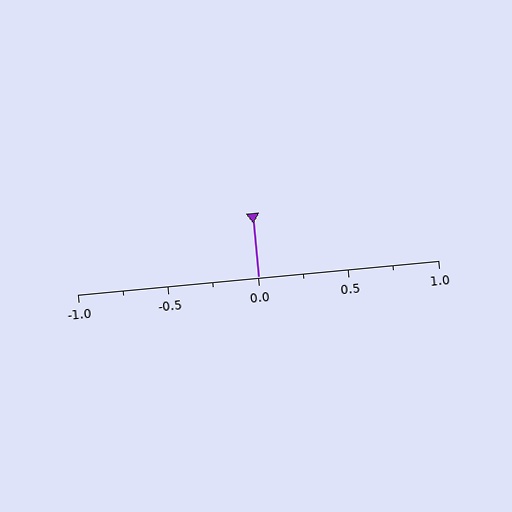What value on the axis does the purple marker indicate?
The marker indicates approximately 0.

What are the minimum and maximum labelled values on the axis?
The axis runs from -1.0 to 1.0.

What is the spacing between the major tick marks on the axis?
The major ticks are spaced 0.5 apart.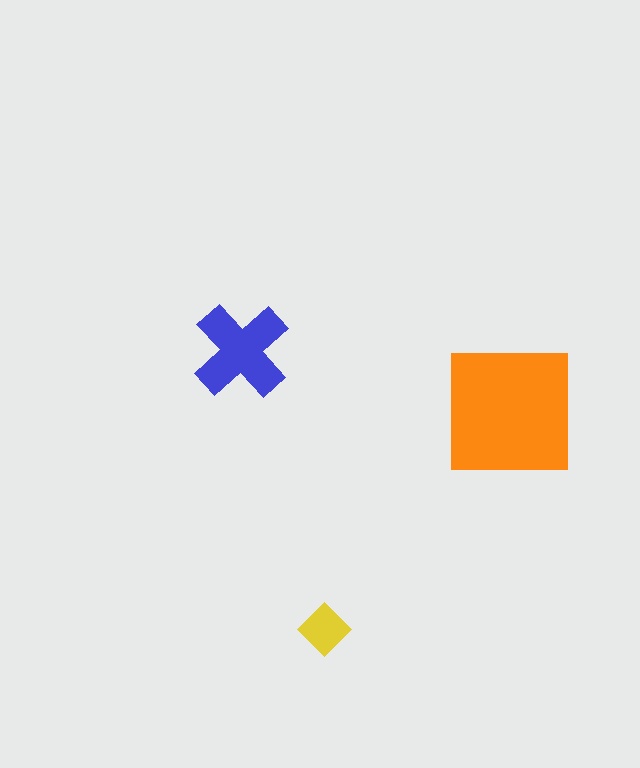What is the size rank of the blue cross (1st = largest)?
2nd.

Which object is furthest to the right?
The orange square is rightmost.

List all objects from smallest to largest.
The yellow diamond, the blue cross, the orange square.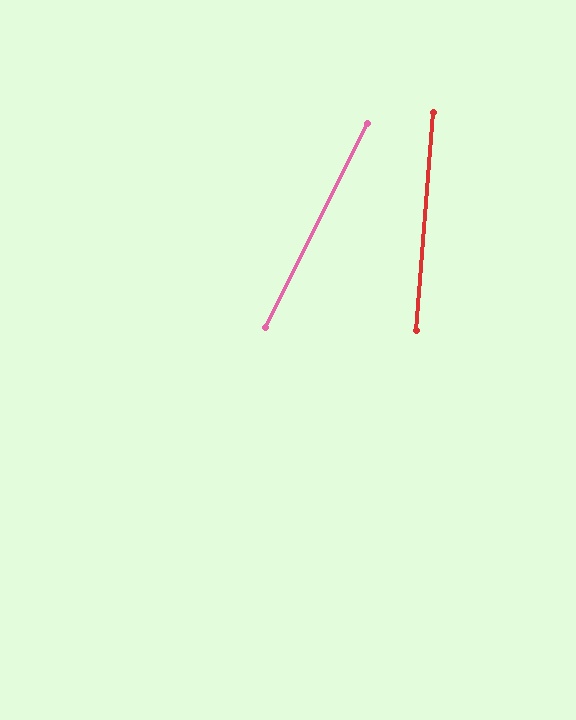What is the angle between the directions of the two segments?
Approximately 22 degrees.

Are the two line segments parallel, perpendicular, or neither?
Neither parallel nor perpendicular — they differ by about 22°.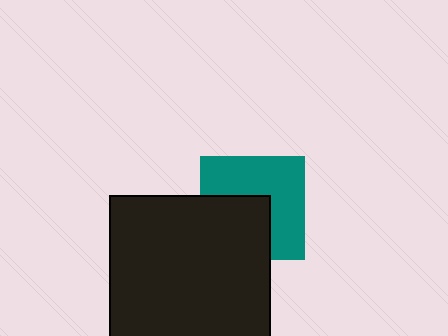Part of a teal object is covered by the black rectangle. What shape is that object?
It is a square.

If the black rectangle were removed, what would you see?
You would see the complete teal square.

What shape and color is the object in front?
The object in front is a black rectangle.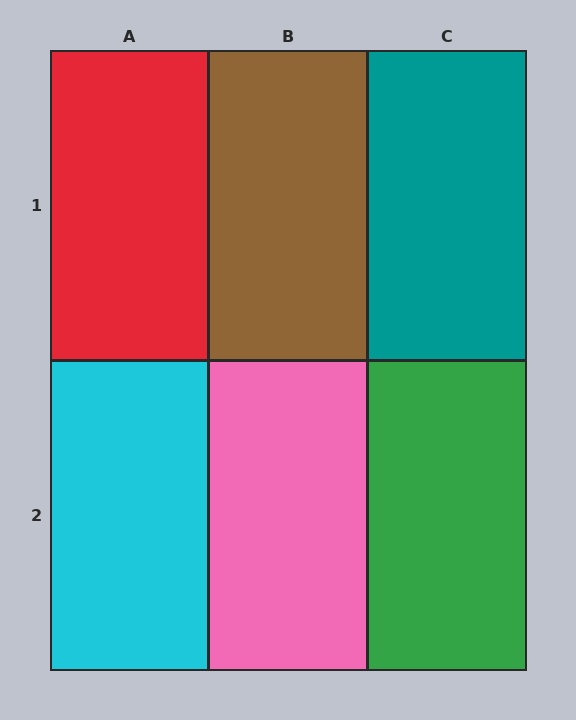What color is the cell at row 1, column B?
Brown.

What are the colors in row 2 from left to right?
Cyan, pink, green.